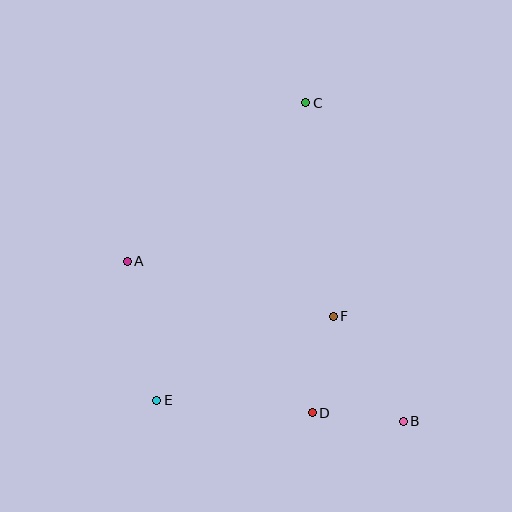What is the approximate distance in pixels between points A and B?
The distance between A and B is approximately 319 pixels.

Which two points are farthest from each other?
Points B and C are farthest from each other.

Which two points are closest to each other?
Points B and D are closest to each other.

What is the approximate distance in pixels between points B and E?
The distance between B and E is approximately 247 pixels.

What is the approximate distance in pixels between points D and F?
The distance between D and F is approximately 99 pixels.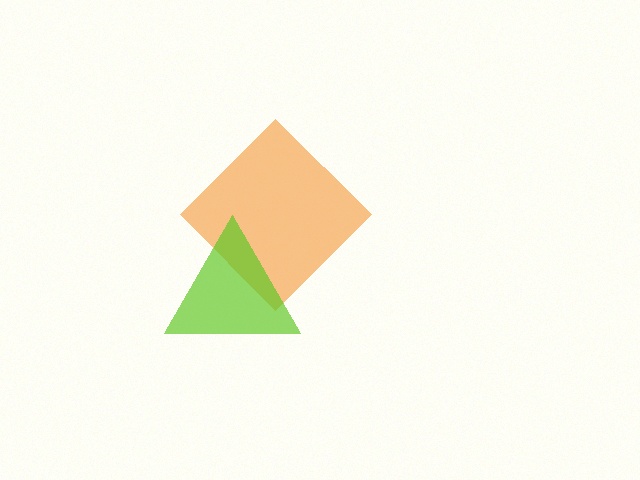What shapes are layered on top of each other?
The layered shapes are: an orange diamond, a lime triangle.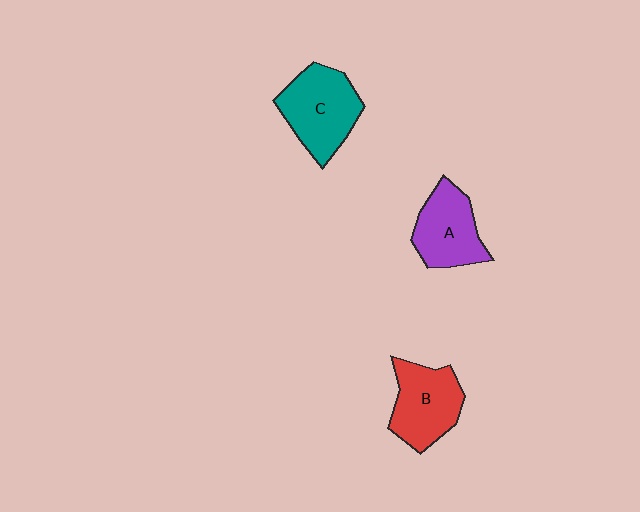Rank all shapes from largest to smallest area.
From largest to smallest: C (teal), B (red), A (purple).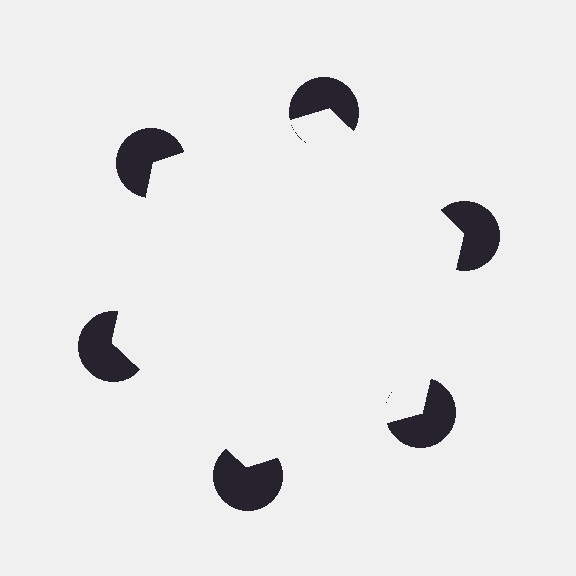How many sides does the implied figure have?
6 sides.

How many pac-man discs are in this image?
There are 6 — one at each vertex of the illusory hexagon.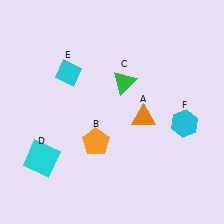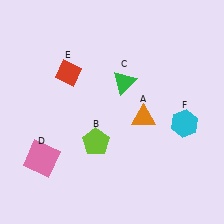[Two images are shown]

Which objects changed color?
B changed from orange to lime. D changed from cyan to pink. E changed from cyan to red.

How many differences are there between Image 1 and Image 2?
There are 3 differences between the two images.